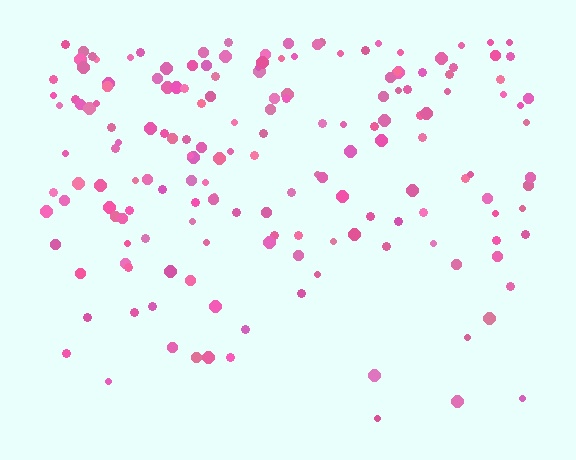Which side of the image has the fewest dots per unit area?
The bottom.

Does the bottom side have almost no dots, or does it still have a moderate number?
Still a moderate number, just noticeably fewer than the top.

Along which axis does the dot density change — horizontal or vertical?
Vertical.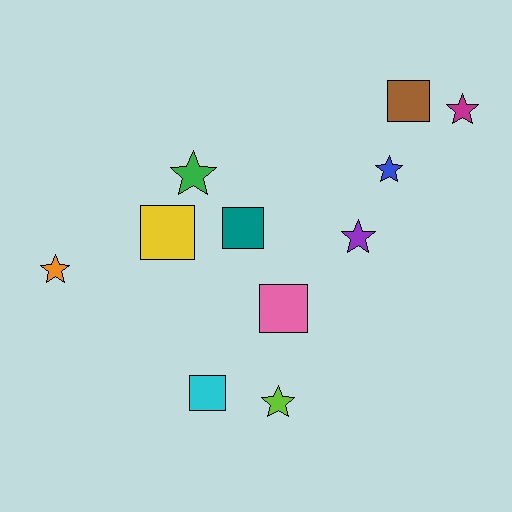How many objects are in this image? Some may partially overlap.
There are 11 objects.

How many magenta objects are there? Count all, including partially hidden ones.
There is 1 magenta object.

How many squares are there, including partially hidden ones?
There are 5 squares.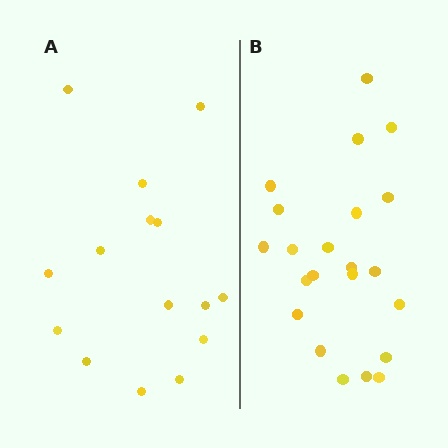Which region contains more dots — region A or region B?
Region B (the right region) has more dots.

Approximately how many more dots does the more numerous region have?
Region B has roughly 8 or so more dots than region A.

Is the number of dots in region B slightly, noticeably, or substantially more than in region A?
Region B has substantially more. The ratio is roughly 1.5 to 1.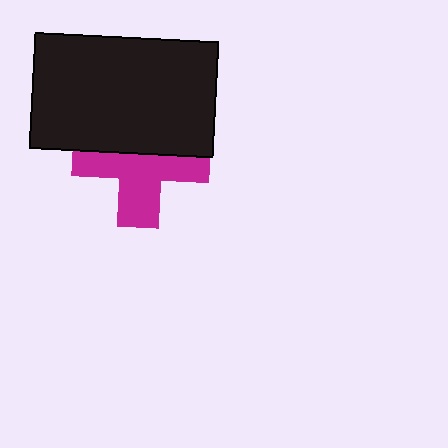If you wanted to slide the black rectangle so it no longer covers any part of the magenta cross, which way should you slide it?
Slide it up — that is the most direct way to separate the two shapes.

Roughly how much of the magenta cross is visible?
About half of it is visible (roughly 54%).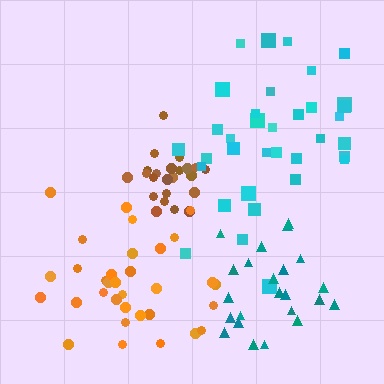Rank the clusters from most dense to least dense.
brown, teal, orange, cyan.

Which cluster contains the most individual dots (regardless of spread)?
Cyan (35).